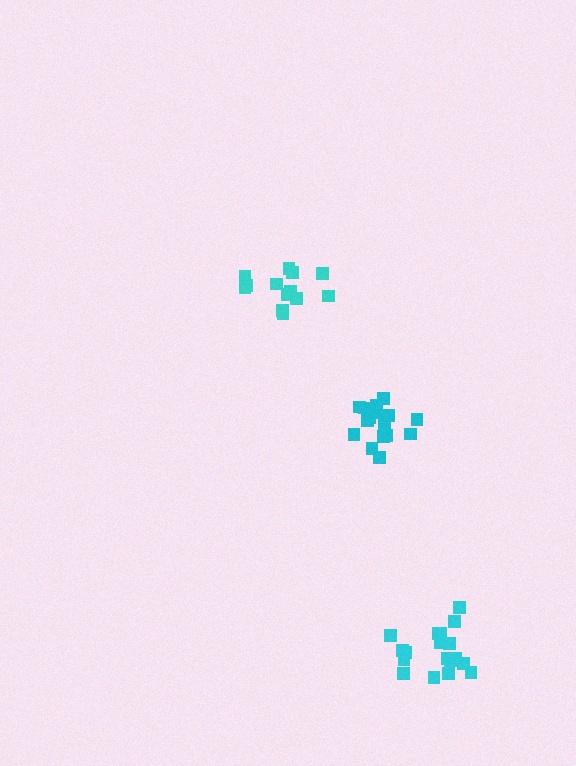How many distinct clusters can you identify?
There are 3 distinct clusters.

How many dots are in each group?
Group 1: 18 dots, Group 2: 13 dots, Group 3: 18 dots (49 total).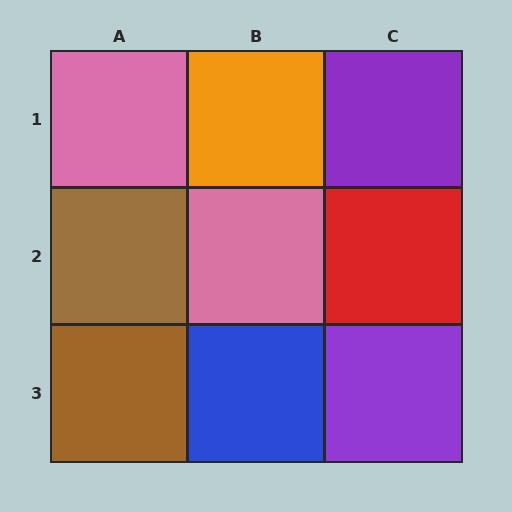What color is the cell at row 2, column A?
Brown.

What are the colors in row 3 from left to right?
Brown, blue, purple.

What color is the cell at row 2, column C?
Red.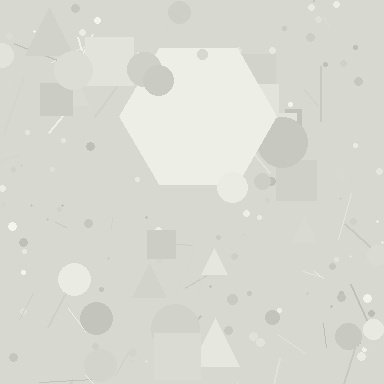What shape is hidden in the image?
A hexagon is hidden in the image.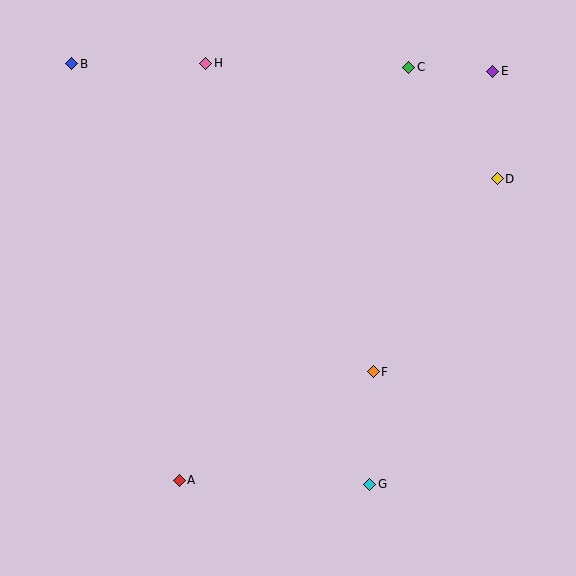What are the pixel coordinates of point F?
Point F is at (373, 372).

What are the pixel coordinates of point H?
Point H is at (206, 63).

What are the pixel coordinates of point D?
Point D is at (497, 179).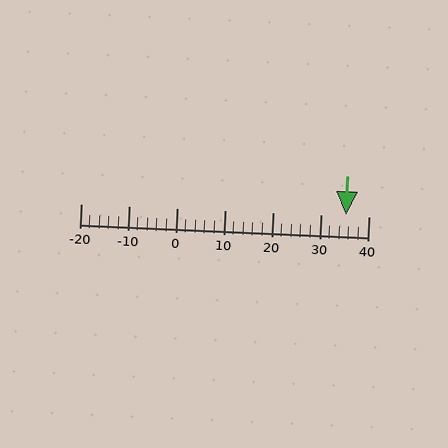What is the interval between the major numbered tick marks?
The major tick marks are spaced 10 units apart.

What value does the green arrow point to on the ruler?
The green arrow points to approximately 35.